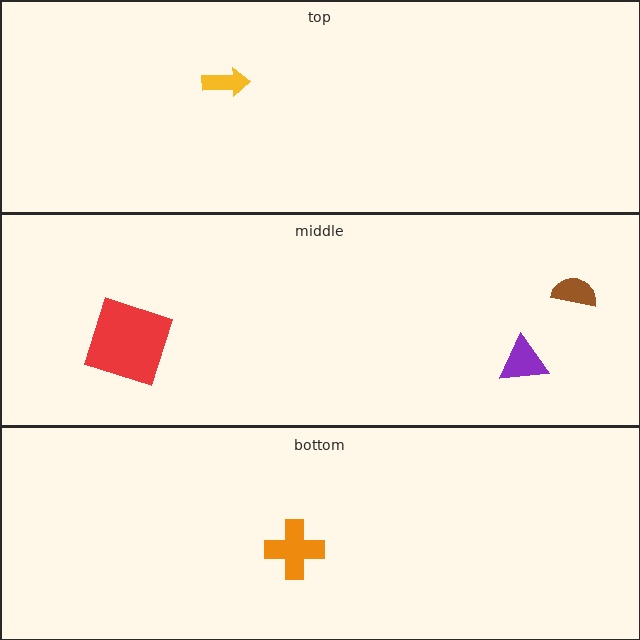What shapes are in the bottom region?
The orange cross.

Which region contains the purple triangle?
The middle region.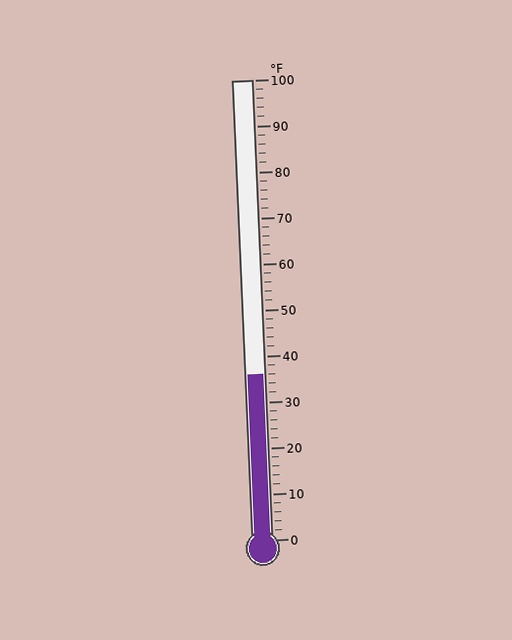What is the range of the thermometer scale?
The thermometer scale ranges from 0°F to 100°F.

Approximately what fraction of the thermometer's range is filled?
The thermometer is filled to approximately 35% of its range.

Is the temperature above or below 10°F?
The temperature is above 10°F.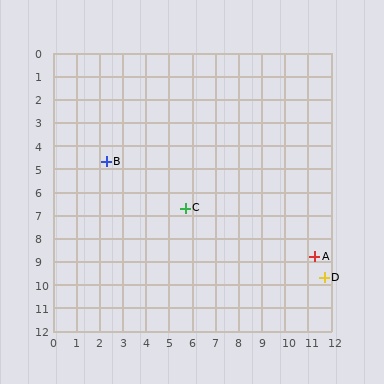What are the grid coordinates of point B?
Point B is at approximately (2.3, 4.7).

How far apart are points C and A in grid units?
Points C and A are about 6.0 grid units apart.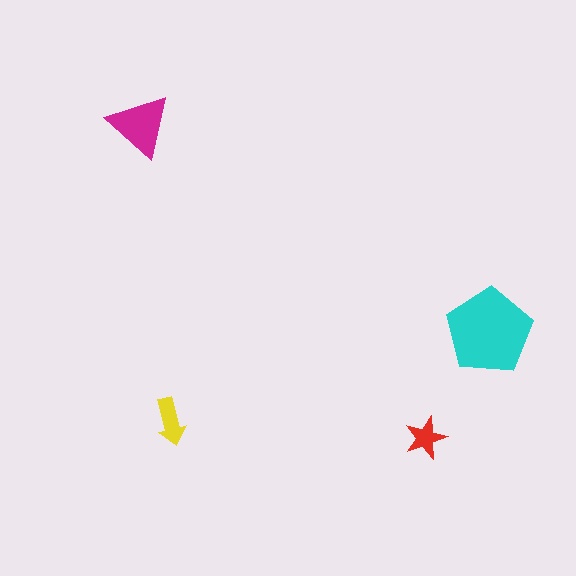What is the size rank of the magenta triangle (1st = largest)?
2nd.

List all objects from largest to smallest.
The cyan pentagon, the magenta triangle, the yellow arrow, the red star.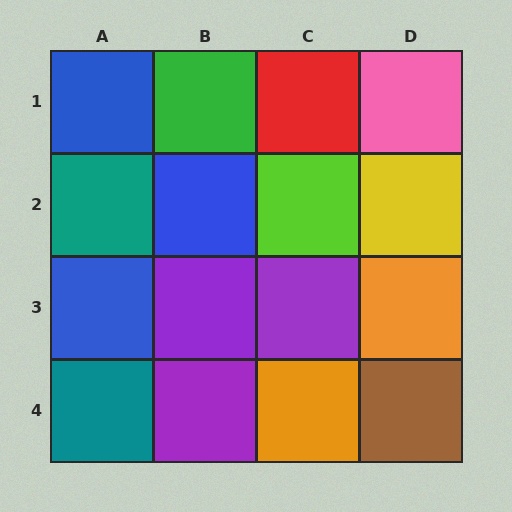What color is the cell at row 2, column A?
Teal.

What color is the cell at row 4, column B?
Purple.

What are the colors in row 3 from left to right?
Blue, purple, purple, orange.